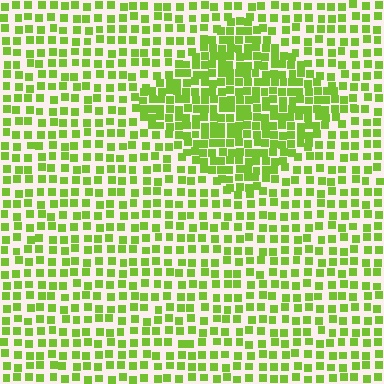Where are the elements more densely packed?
The elements are more densely packed inside the diamond boundary.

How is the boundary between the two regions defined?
The boundary is defined by a change in element density (approximately 1.8x ratio). All elements are the same color, size, and shape.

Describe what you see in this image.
The image contains small lime elements arranged at two different densities. A diamond-shaped region is visible where the elements are more densely packed than the surrounding area.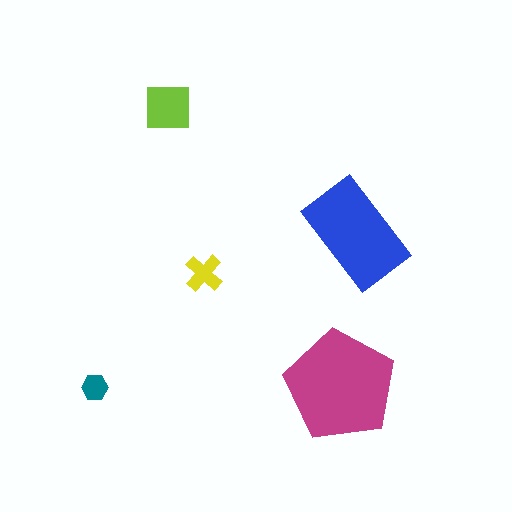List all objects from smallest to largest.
The teal hexagon, the yellow cross, the lime square, the blue rectangle, the magenta pentagon.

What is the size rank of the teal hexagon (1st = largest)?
5th.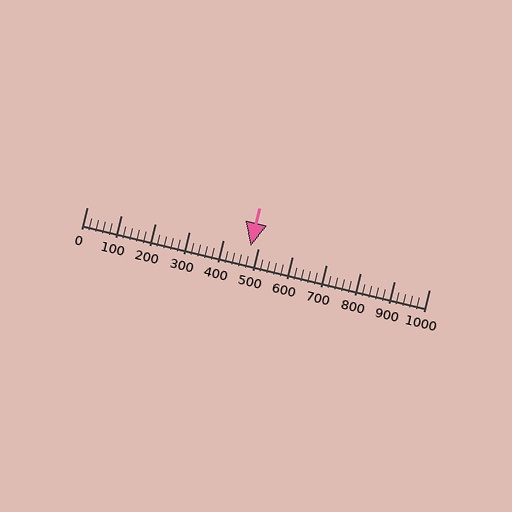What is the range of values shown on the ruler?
The ruler shows values from 0 to 1000.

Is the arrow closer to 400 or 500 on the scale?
The arrow is closer to 500.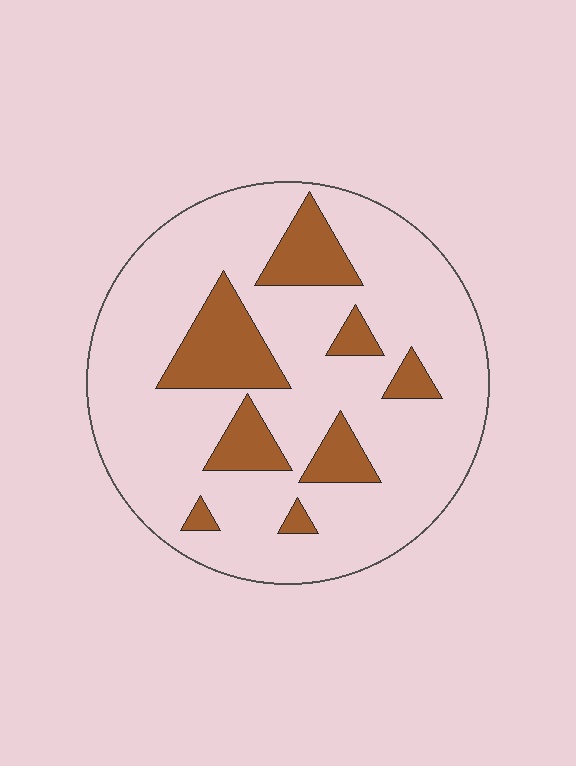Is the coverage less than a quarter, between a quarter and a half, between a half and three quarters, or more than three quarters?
Less than a quarter.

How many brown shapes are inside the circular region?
8.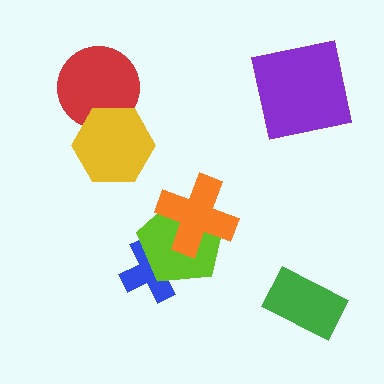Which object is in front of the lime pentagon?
The orange cross is in front of the lime pentagon.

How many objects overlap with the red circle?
1 object overlaps with the red circle.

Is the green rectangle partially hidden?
No, no other shape covers it.